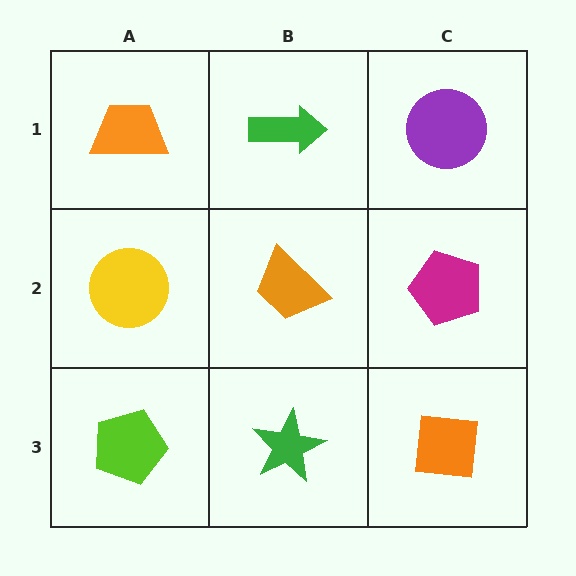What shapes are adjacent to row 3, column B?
An orange trapezoid (row 2, column B), a lime pentagon (row 3, column A), an orange square (row 3, column C).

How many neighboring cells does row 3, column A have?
2.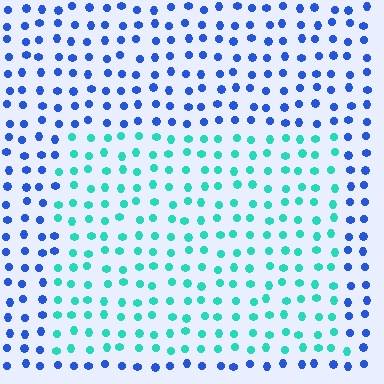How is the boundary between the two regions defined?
The boundary is defined purely by a slight shift in hue (about 54 degrees). Spacing, size, and orientation are identical on both sides.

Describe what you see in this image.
The image is filled with small blue elements in a uniform arrangement. A rectangle-shaped region is visible where the elements are tinted to a slightly different hue, forming a subtle color boundary.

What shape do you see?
I see a rectangle.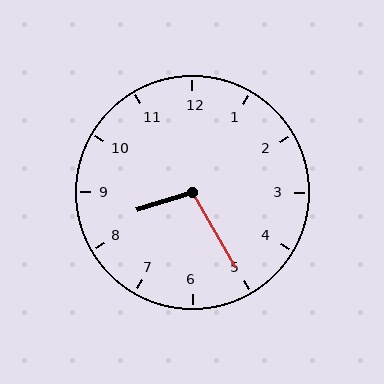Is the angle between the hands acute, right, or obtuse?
It is obtuse.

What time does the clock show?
8:25.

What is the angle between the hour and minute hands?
Approximately 102 degrees.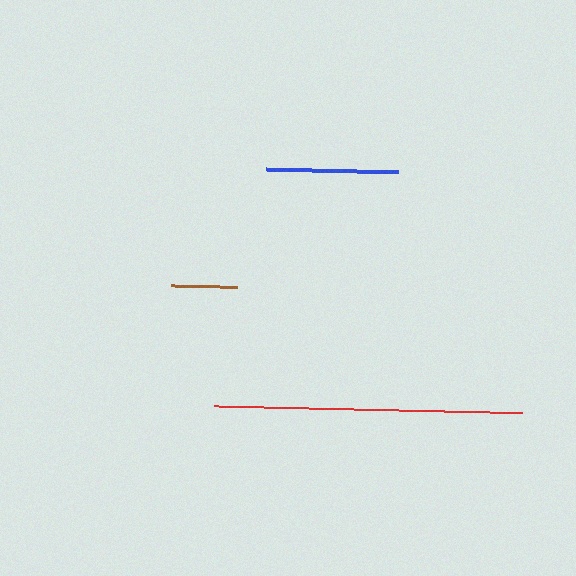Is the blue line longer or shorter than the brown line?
The blue line is longer than the brown line.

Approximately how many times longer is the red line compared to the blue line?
The red line is approximately 2.3 times the length of the blue line.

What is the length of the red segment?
The red segment is approximately 308 pixels long.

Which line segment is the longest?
The red line is the longest at approximately 308 pixels.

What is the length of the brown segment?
The brown segment is approximately 65 pixels long.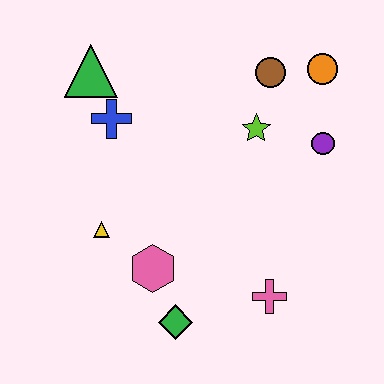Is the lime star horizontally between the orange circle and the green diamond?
Yes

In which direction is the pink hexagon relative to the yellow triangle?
The pink hexagon is to the right of the yellow triangle.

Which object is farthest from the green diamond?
The orange circle is farthest from the green diamond.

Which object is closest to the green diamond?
The pink hexagon is closest to the green diamond.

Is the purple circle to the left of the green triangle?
No